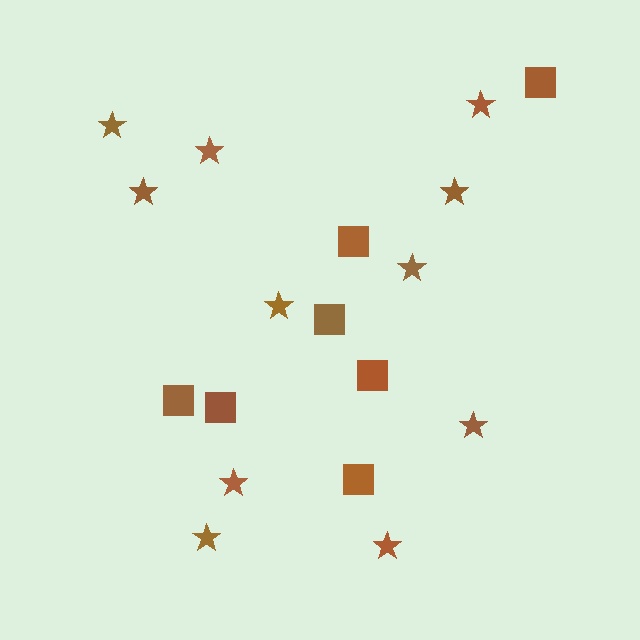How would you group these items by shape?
There are 2 groups: one group of squares (7) and one group of stars (11).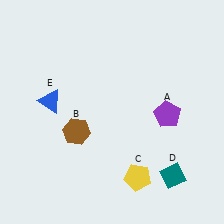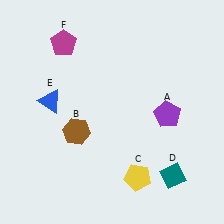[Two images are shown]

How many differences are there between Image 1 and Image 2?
There is 1 difference between the two images.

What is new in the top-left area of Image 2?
A magenta pentagon (F) was added in the top-left area of Image 2.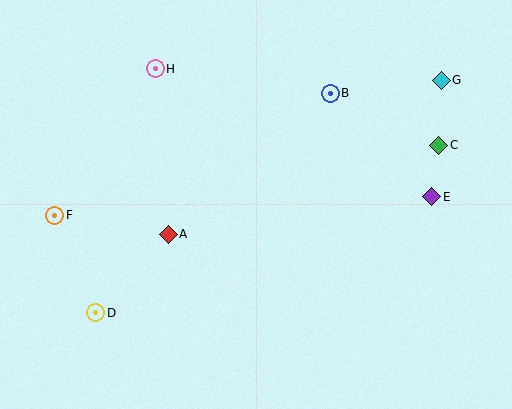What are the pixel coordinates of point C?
Point C is at (439, 145).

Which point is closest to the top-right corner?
Point G is closest to the top-right corner.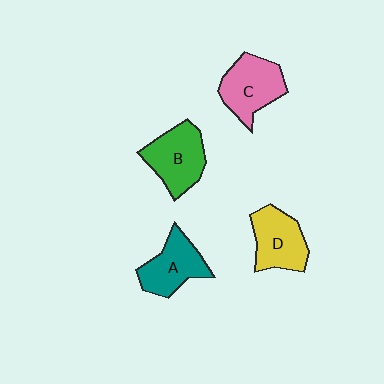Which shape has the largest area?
Shape B (green).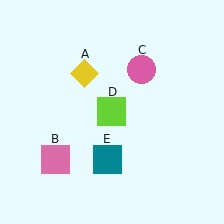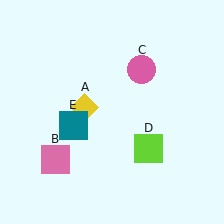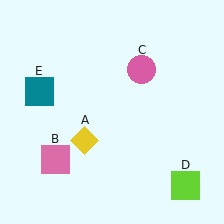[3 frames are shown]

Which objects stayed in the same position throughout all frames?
Pink square (object B) and pink circle (object C) remained stationary.